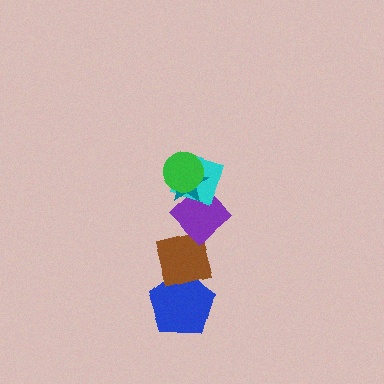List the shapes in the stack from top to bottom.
From top to bottom: the green circle, the teal star, the cyan diamond, the purple diamond, the brown square, the blue pentagon.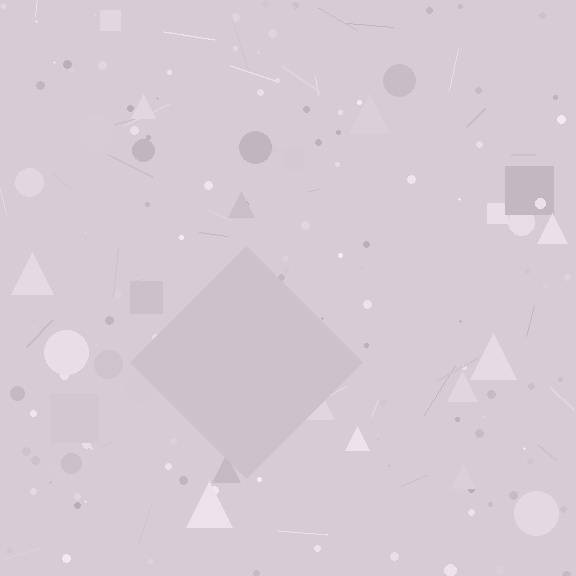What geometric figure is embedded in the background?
A diamond is embedded in the background.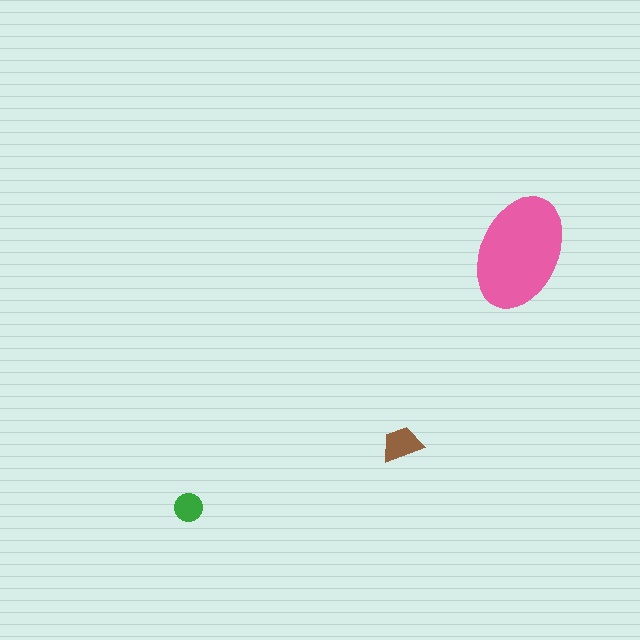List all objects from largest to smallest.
The pink ellipse, the brown trapezoid, the green circle.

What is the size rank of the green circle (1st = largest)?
3rd.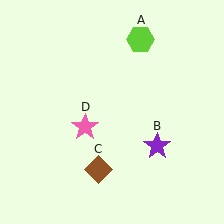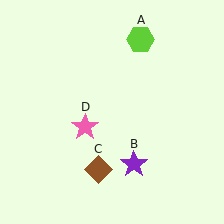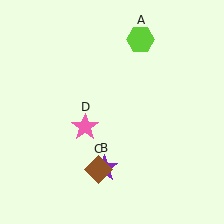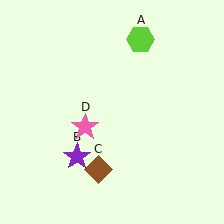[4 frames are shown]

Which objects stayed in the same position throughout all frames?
Lime hexagon (object A) and brown diamond (object C) and pink star (object D) remained stationary.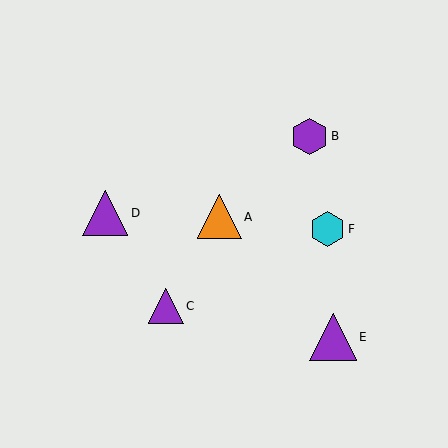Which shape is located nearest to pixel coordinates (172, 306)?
The purple triangle (labeled C) at (166, 306) is nearest to that location.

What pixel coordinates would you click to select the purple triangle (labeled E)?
Click at (333, 337) to select the purple triangle E.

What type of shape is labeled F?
Shape F is a cyan hexagon.